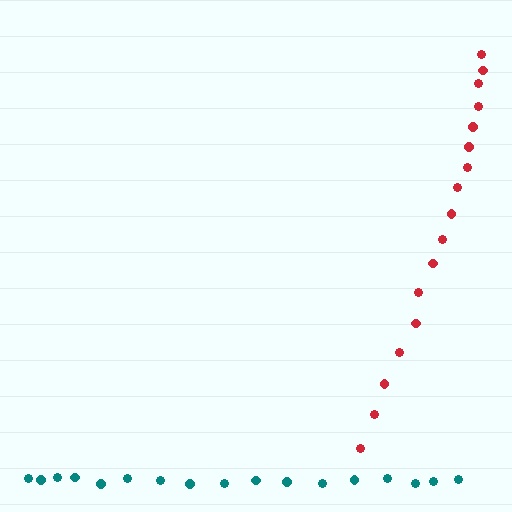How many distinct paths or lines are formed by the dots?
There are 2 distinct paths.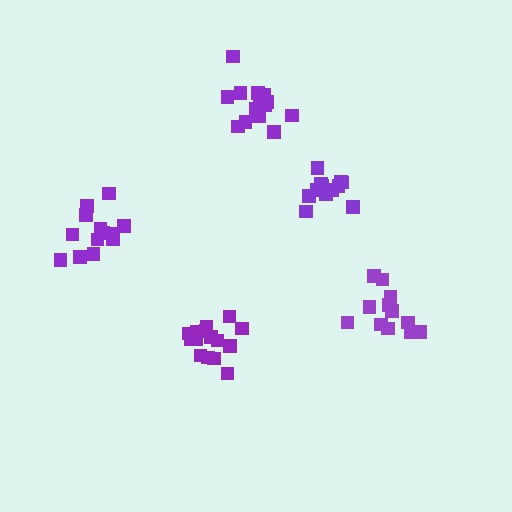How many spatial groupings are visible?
There are 5 spatial groupings.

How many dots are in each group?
Group 1: 12 dots, Group 2: 13 dots, Group 3: 13 dots, Group 4: 15 dots, Group 5: 15 dots (68 total).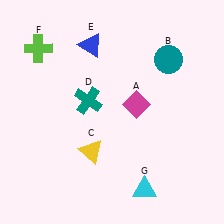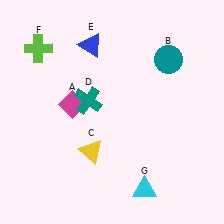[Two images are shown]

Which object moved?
The magenta diamond (A) moved left.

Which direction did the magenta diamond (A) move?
The magenta diamond (A) moved left.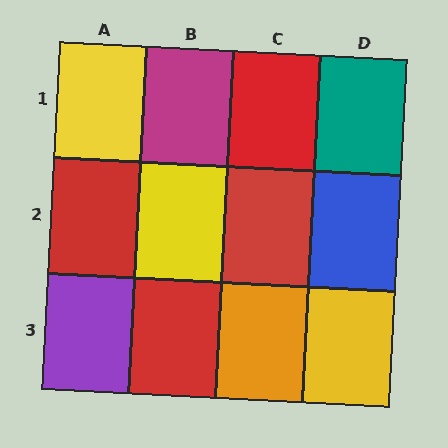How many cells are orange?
1 cell is orange.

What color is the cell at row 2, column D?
Blue.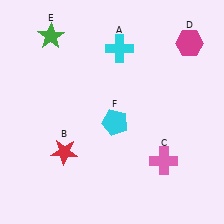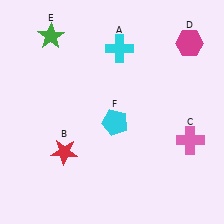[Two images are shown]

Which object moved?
The pink cross (C) moved right.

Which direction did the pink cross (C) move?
The pink cross (C) moved right.